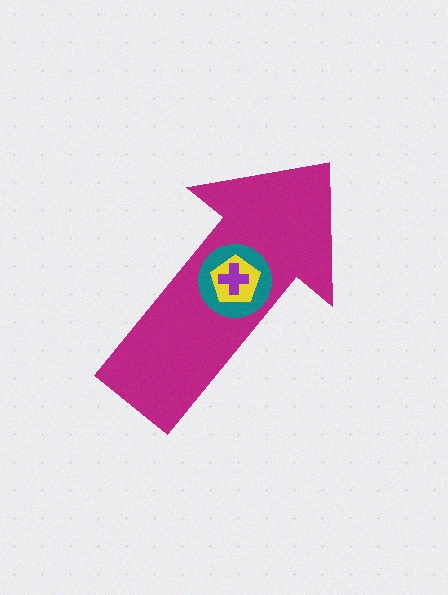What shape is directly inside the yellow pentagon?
The purple cross.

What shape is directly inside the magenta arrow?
The teal circle.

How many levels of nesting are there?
4.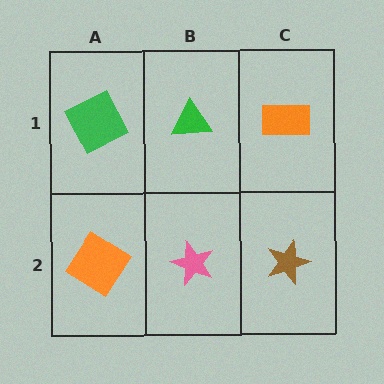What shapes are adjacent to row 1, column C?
A brown star (row 2, column C), a green triangle (row 1, column B).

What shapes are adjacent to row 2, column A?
A green square (row 1, column A), a pink star (row 2, column B).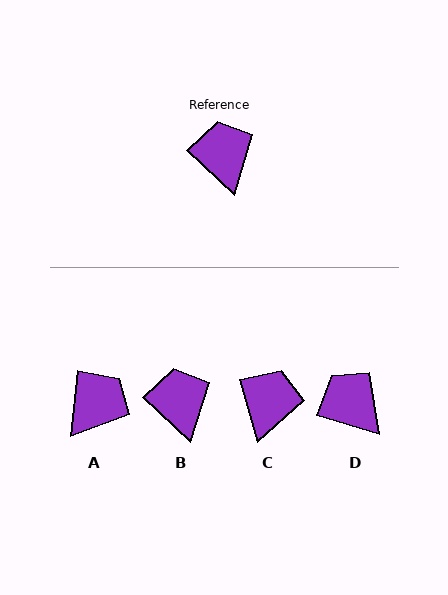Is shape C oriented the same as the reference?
No, it is off by about 31 degrees.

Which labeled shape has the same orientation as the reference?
B.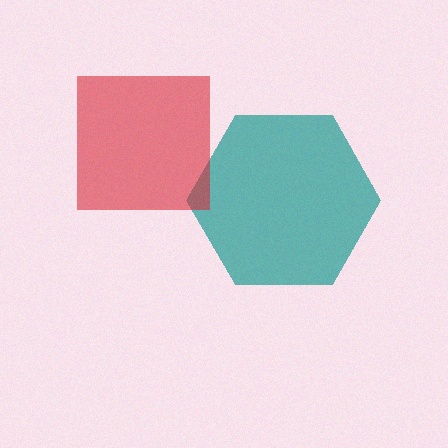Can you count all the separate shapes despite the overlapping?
Yes, there are 2 separate shapes.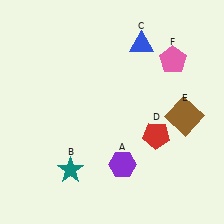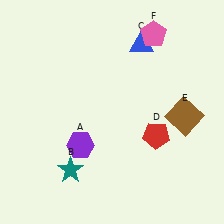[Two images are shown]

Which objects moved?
The objects that moved are: the purple hexagon (A), the pink pentagon (F).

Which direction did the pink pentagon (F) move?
The pink pentagon (F) moved up.